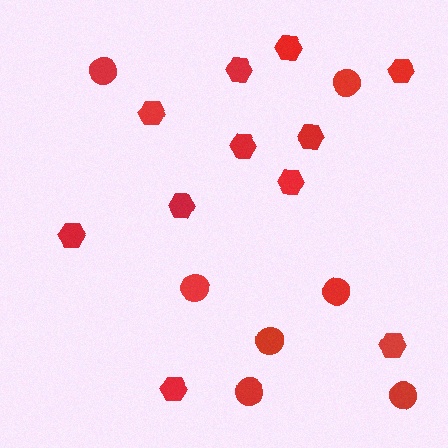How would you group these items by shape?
There are 2 groups: one group of hexagons (11) and one group of circles (7).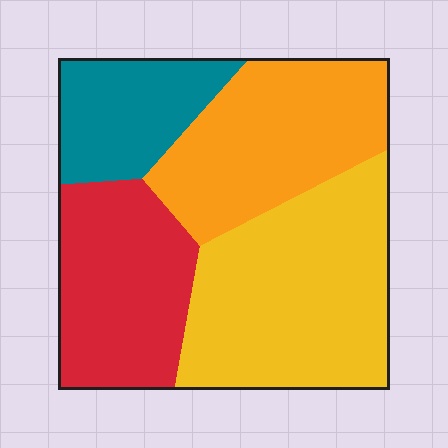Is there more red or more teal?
Red.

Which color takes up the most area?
Yellow, at roughly 35%.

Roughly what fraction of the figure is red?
Red takes up about one quarter (1/4) of the figure.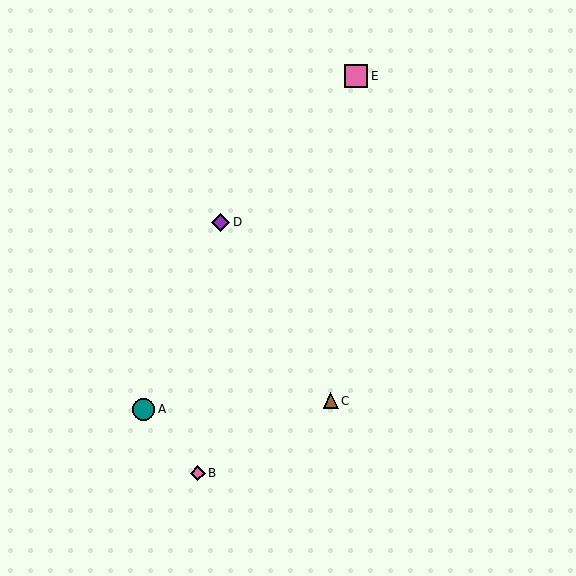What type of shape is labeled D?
Shape D is a purple diamond.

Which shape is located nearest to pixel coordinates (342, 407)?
The brown triangle (labeled C) at (331, 401) is nearest to that location.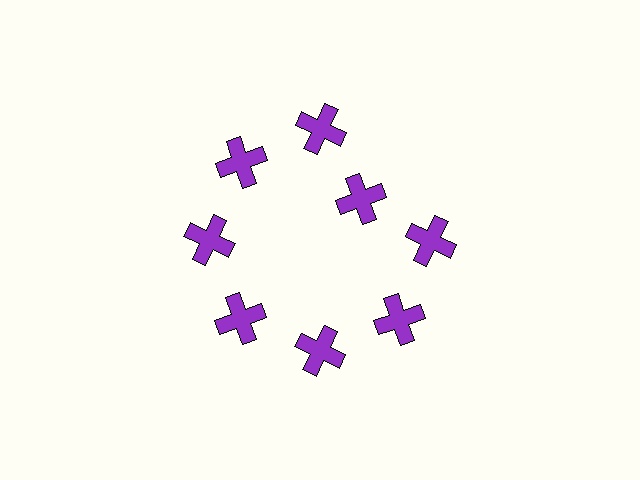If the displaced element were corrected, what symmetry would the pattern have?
It would have 8-fold rotational symmetry — the pattern would map onto itself every 45 degrees.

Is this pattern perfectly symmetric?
No. The 8 purple crosses are arranged in a ring, but one element near the 2 o'clock position is pulled inward toward the center, breaking the 8-fold rotational symmetry.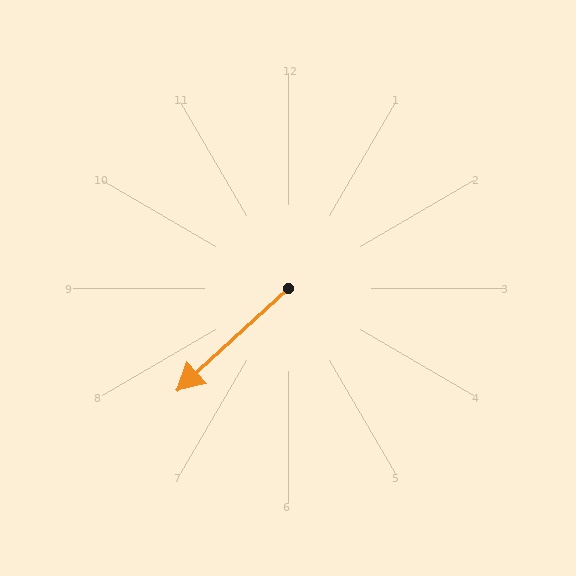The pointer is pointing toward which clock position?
Roughly 8 o'clock.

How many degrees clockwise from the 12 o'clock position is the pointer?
Approximately 227 degrees.